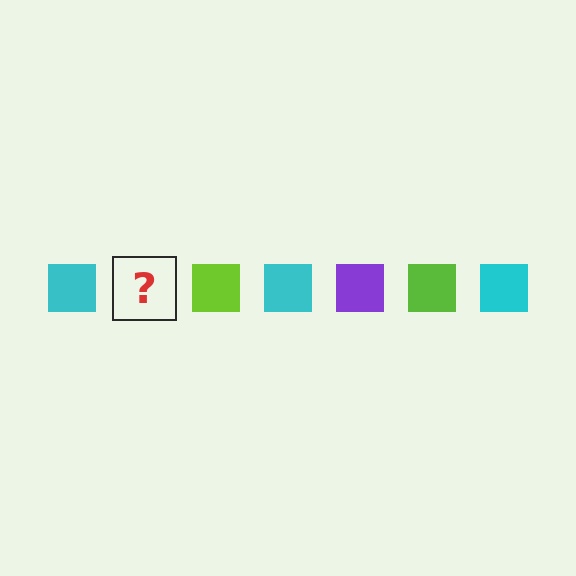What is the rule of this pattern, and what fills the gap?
The rule is that the pattern cycles through cyan, purple, lime squares. The gap should be filled with a purple square.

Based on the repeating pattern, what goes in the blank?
The blank should be a purple square.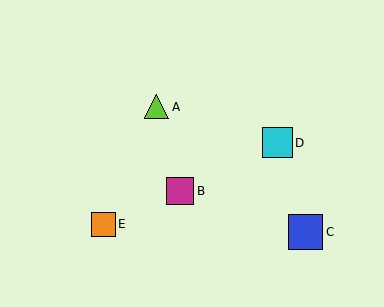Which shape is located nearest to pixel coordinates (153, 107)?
The lime triangle (labeled A) at (157, 107) is nearest to that location.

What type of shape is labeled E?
Shape E is an orange square.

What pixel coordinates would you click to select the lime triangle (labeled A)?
Click at (157, 107) to select the lime triangle A.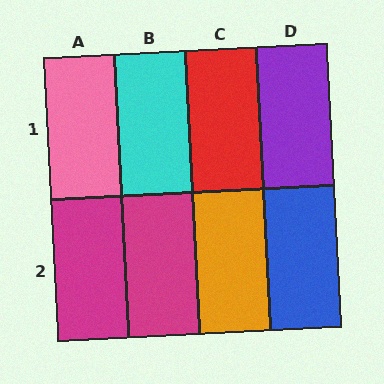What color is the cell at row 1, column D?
Purple.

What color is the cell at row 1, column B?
Cyan.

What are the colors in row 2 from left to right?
Magenta, magenta, orange, blue.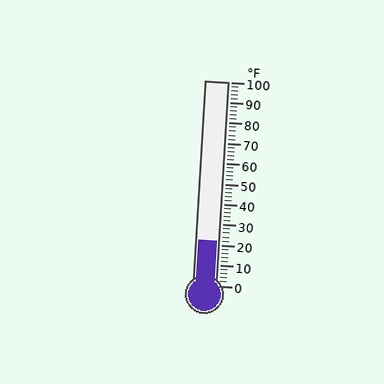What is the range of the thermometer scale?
The thermometer scale ranges from 0°F to 100°F.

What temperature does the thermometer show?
The thermometer shows approximately 22°F.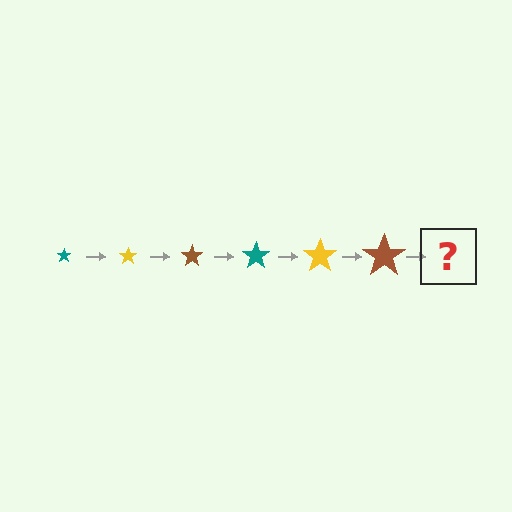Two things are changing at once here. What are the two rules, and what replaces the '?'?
The two rules are that the star grows larger each step and the color cycles through teal, yellow, and brown. The '?' should be a teal star, larger than the previous one.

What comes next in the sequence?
The next element should be a teal star, larger than the previous one.